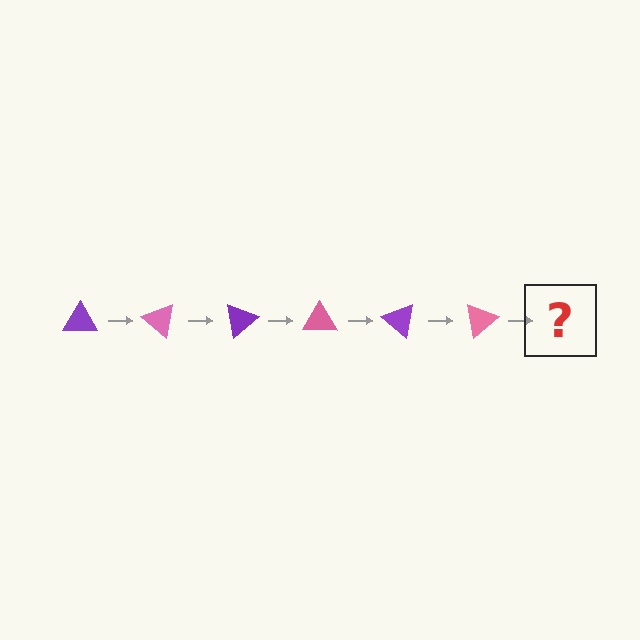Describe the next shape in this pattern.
It should be a purple triangle, rotated 240 degrees from the start.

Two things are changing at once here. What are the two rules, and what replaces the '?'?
The two rules are that it rotates 40 degrees each step and the color cycles through purple and pink. The '?' should be a purple triangle, rotated 240 degrees from the start.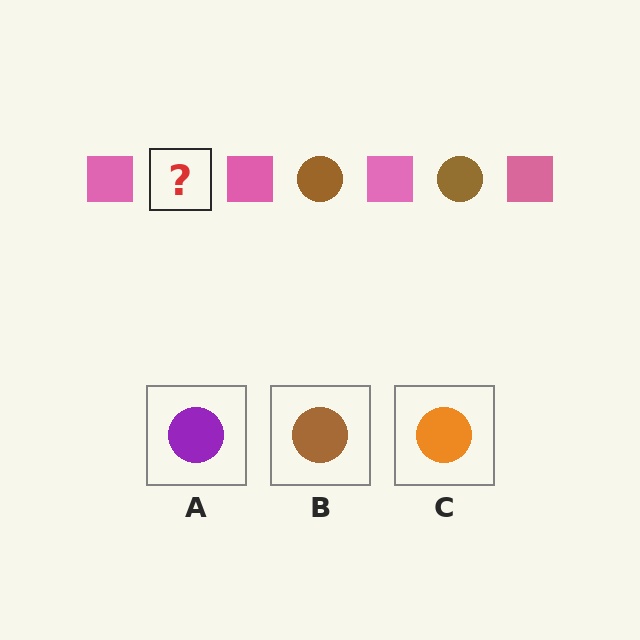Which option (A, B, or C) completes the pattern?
B.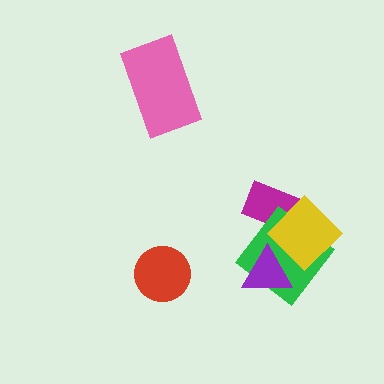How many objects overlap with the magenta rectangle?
2 objects overlap with the magenta rectangle.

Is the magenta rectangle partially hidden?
Yes, it is partially covered by another shape.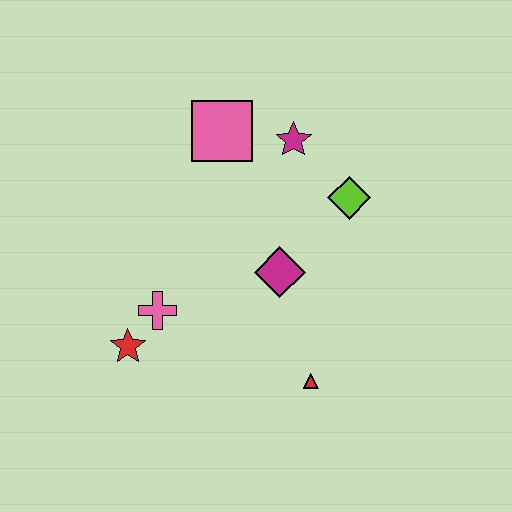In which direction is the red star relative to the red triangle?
The red star is to the left of the red triangle.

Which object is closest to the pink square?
The magenta star is closest to the pink square.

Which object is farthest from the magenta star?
The red star is farthest from the magenta star.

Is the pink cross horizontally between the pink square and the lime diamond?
No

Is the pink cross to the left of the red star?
No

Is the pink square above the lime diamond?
Yes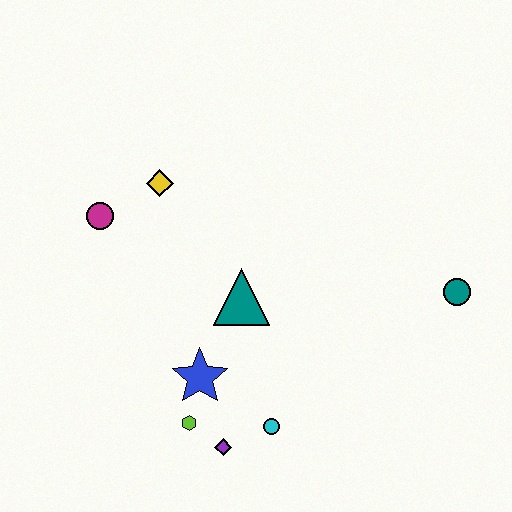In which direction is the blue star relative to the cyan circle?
The blue star is to the left of the cyan circle.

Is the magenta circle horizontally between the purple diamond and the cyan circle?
No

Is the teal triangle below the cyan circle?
No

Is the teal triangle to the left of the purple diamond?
No